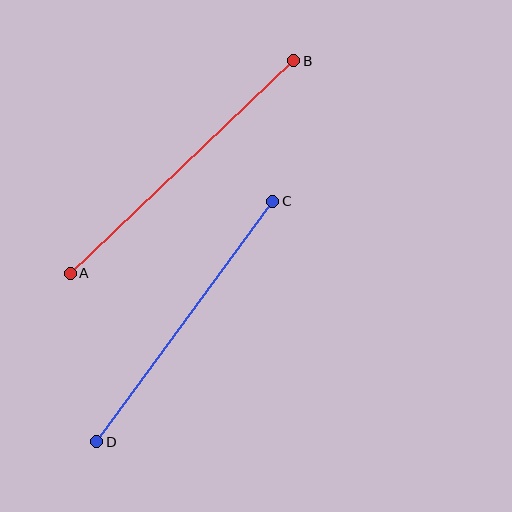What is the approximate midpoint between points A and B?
The midpoint is at approximately (182, 167) pixels.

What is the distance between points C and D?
The distance is approximately 298 pixels.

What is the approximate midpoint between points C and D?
The midpoint is at approximately (185, 322) pixels.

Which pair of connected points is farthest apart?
Points A and B are farthest apart.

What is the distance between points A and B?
The distance is approximately 308 pixels.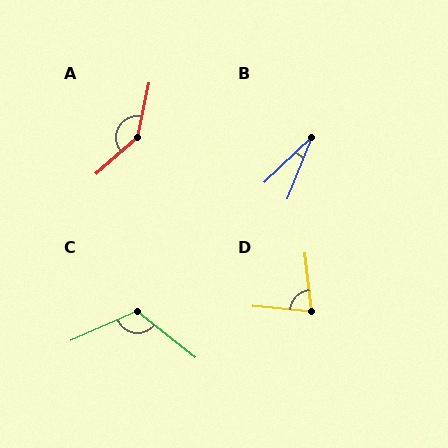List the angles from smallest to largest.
B (25°), D (79°), C (118°), A (144°).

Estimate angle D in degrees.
Approximately 79 degrees.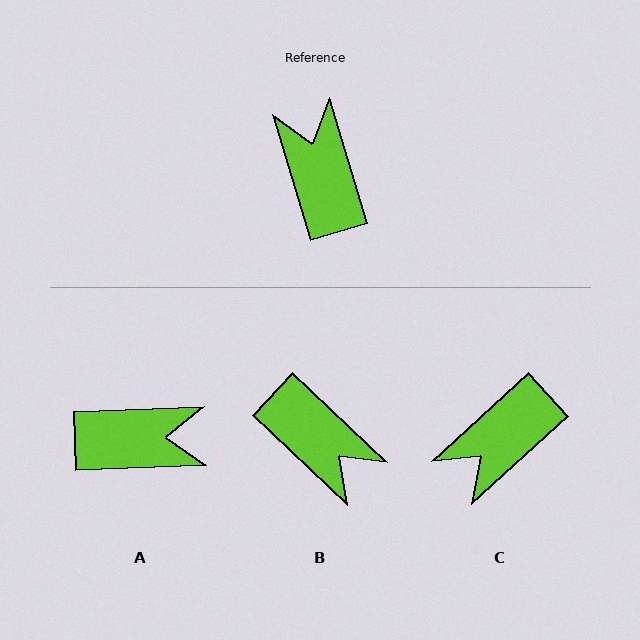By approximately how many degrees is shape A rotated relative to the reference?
Approximately 105 degrees clockwise.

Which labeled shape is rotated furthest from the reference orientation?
B, about 150 degrees away.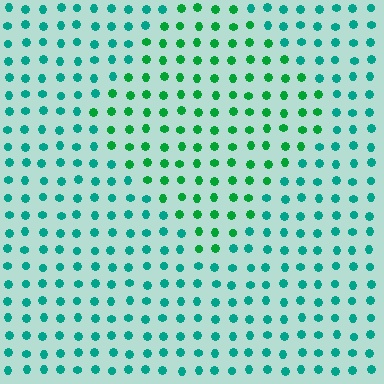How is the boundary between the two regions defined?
The boundary is defined purely by a slight shift in hue (about 33 degrees). Spacing, size, and orientation are identical on both sides.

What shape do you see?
I see a diamond.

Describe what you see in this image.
The image is filled with small teal elements in a uniform arrangement. A diamond-shaped region is visible where the elements are tinted to a slightly different hue, forming a subtle color boundary.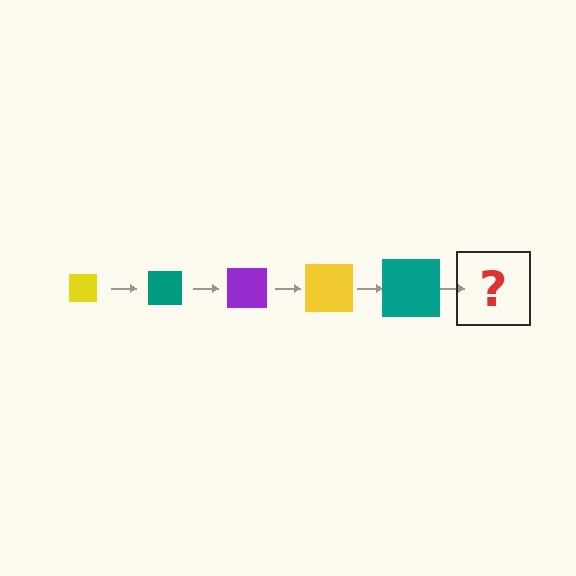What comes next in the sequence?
The next element should be a purple square, larger than the previous one.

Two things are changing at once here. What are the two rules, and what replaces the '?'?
The two rules are that the square grows larger each step and the color cycles through yellow, teal, and purple. The '?' should be a purple square, larger than the previous one.